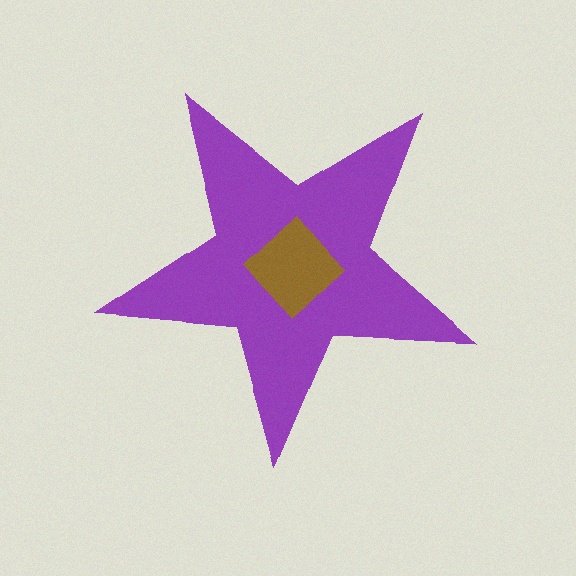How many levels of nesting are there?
2.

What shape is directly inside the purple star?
The brown diamond.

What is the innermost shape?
The brown diamond.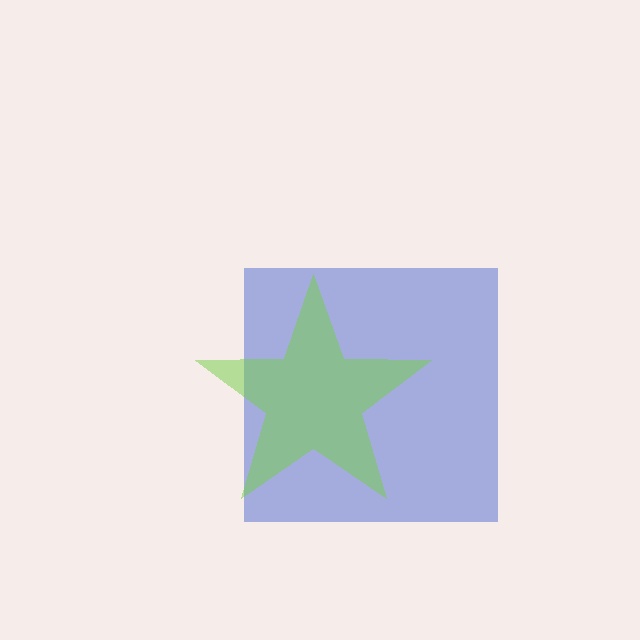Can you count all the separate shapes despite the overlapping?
Yes, there are 2 separate shapes.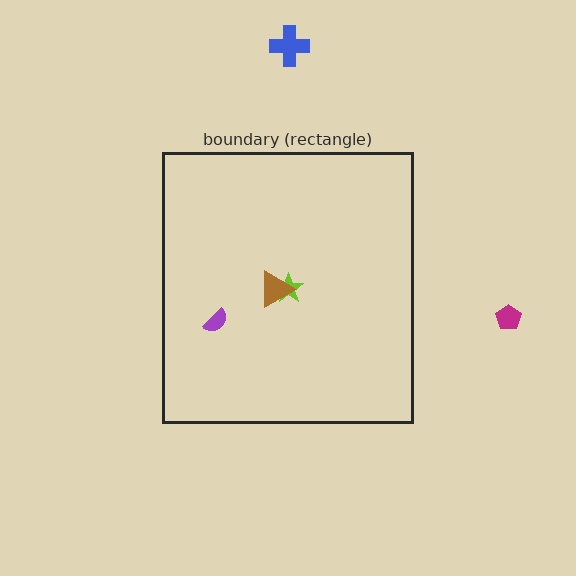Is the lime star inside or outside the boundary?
Inside.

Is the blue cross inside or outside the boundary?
Outside.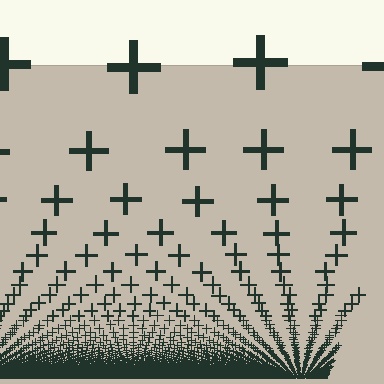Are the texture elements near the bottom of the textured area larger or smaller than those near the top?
Smaller. The gradient is inverted — elements near the bottom are smaller and denser.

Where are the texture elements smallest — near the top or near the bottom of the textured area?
Near the bottom.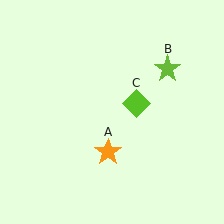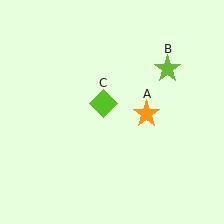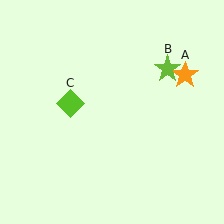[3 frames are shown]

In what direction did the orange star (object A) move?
The orange star (object A) moved up and to the right.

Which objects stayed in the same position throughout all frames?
Lime star (object B) remained stationary.